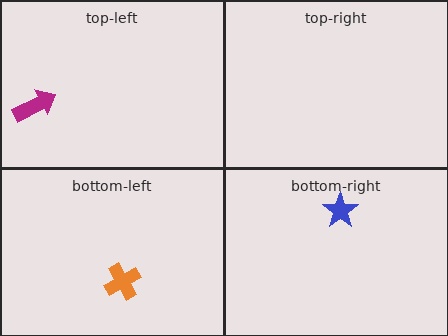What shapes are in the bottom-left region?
The orange cross.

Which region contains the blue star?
The bottom-right region.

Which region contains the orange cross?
The bottom-left region.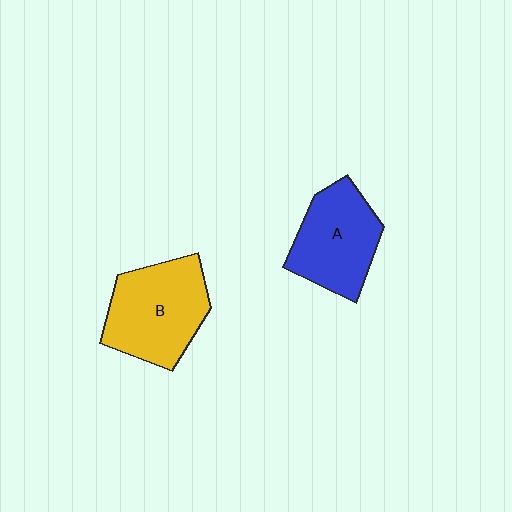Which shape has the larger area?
Shape B (yellow).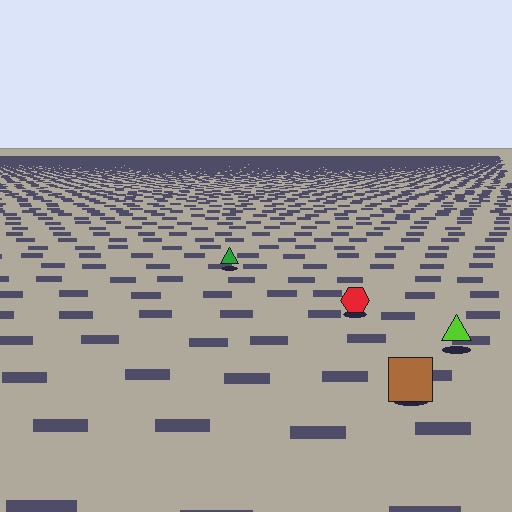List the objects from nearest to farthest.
From nearest to farthest: the brown square, the lime triangle, the red hexagon, the green triangle.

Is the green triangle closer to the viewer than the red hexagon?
No. The red hexagon is closer — you can tell from the texture gradient: the ground texture is coarser near it.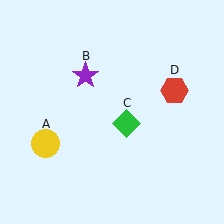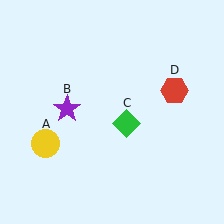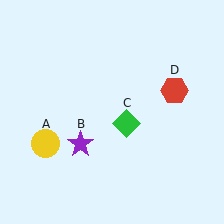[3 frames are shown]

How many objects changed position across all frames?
1 object changed position: purple star (object B).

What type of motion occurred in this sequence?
The purple star (object B) rotated counterclockwise around the center of the scene.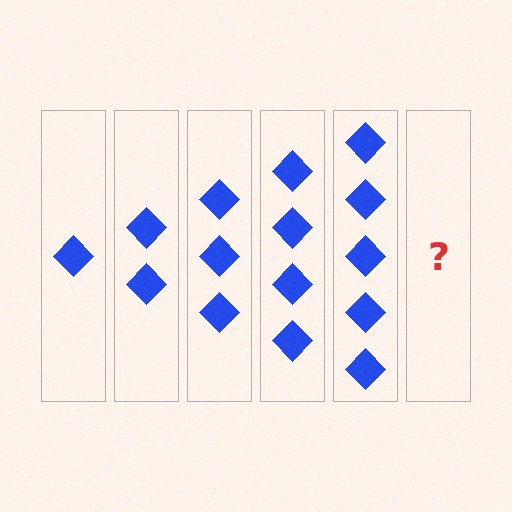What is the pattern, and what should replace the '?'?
The pattern is that each step adds one more diamond. The '?' should be 6 diamonds.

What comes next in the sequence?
The next element should be 6 diamonds.